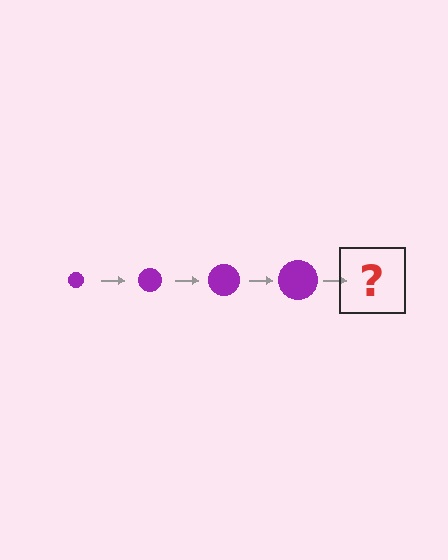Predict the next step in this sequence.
The next step is a purple circle, larger than the previous one.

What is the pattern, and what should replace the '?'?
The pattern is that the circle gets progressively larger each step. The '?' should be a purple circle, larger than the previous one.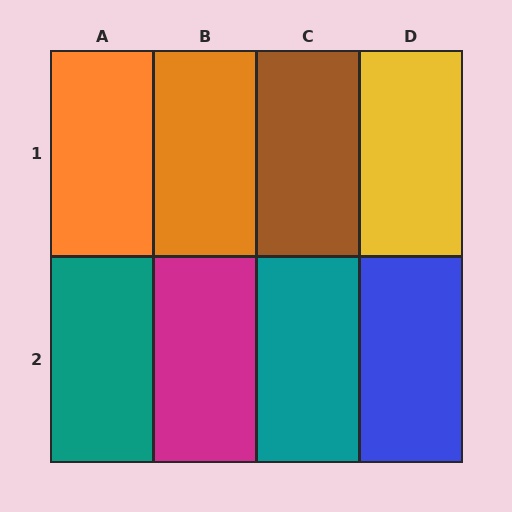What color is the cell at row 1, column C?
Brown.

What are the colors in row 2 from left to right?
Teal, magenta, teal, blue.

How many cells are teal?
2 cells are teal.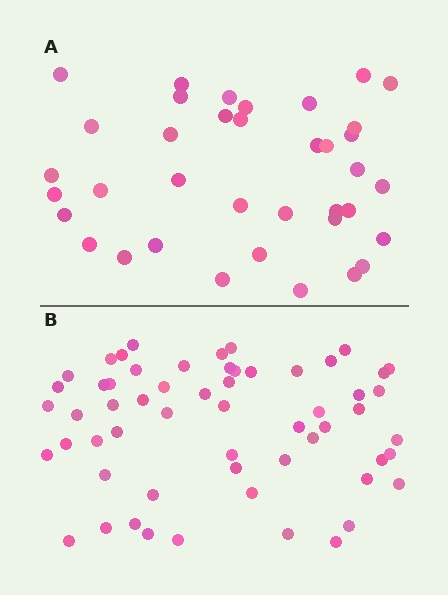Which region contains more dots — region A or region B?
Region B (the bottom region) has more dots.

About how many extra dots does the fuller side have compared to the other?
Region B has approximately 20 more dots than region A.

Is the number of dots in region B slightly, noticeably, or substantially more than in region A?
Region B has substantially more. The ratio is roughly 1.6 to 1.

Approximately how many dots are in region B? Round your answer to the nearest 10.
About 60 dots. (The exact count is 58, which rounds to 60.)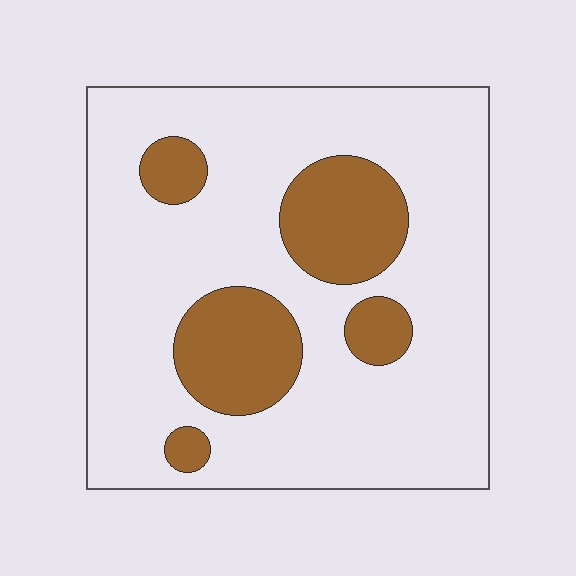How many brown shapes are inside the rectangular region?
5.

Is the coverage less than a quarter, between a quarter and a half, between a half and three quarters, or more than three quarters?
Less than a quarter.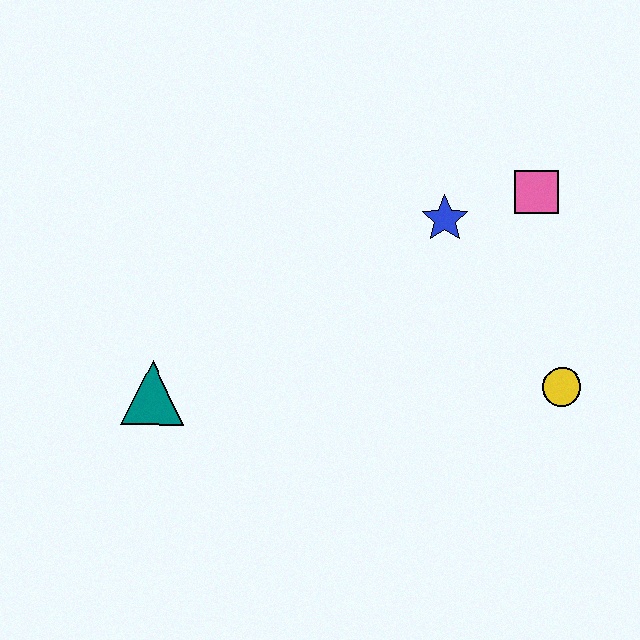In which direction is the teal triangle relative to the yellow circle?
The teal triangle is to the left of the yellow circle.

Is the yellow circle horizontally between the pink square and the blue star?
No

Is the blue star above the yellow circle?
Yes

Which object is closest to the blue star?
The pink square is closest to the blue star.